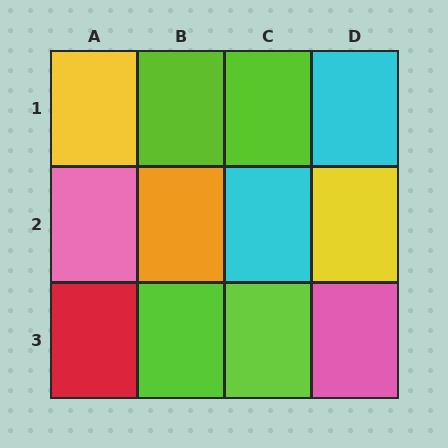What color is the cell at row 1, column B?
Lime.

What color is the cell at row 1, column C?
Lime.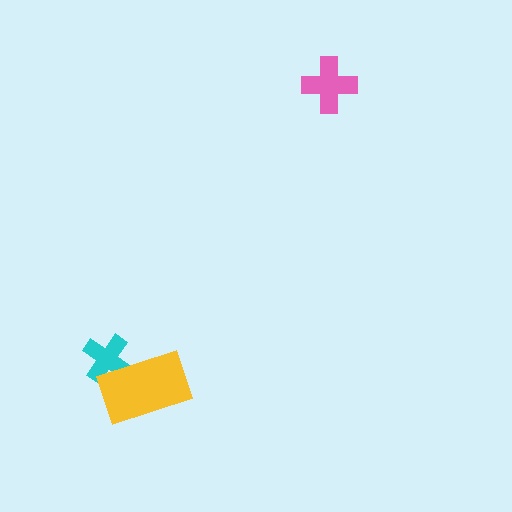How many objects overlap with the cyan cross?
1 object overlaps with the cyan cross.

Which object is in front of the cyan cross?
The yellow rectangle is in front of the cyan cross.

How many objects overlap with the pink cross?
0 objects overlap with the pink cross.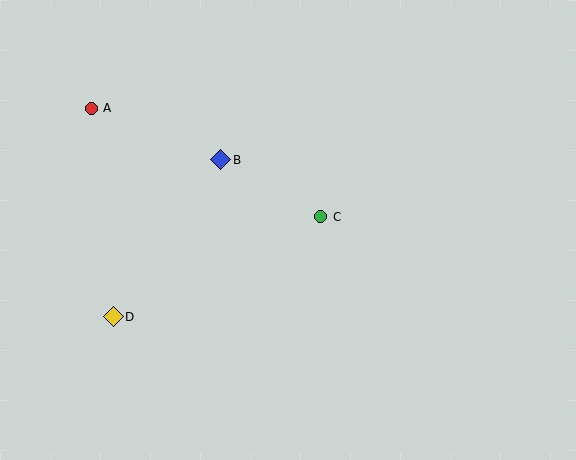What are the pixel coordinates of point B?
Point B is at (221, 160).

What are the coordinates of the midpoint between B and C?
The midpoint between B and C is at (271, 188).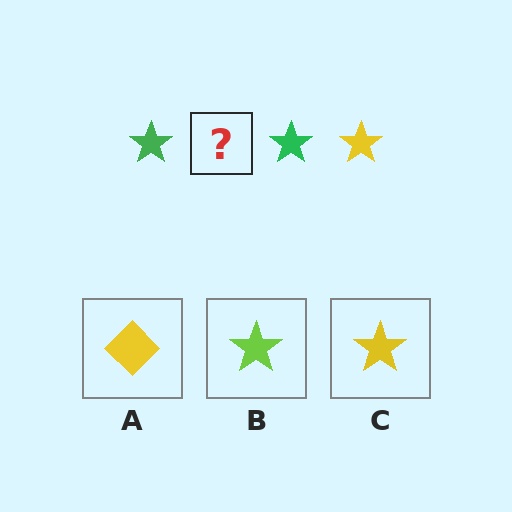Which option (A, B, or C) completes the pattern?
C.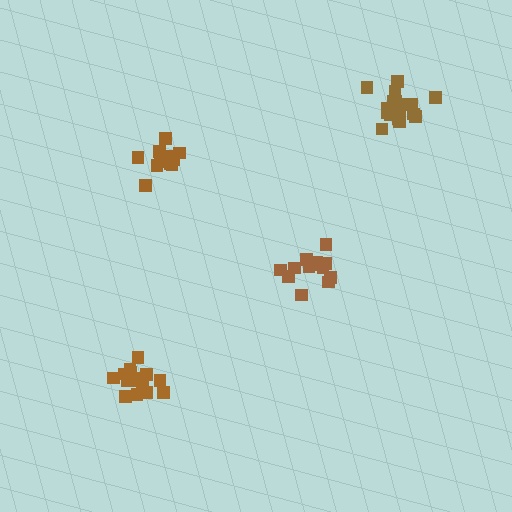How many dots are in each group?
Group 1: 14 dots, Group 2: 13 dots, Group 3: 19 dots, Group 4: 15 dots (61 total).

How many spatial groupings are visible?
There are 4 spatial groupings.